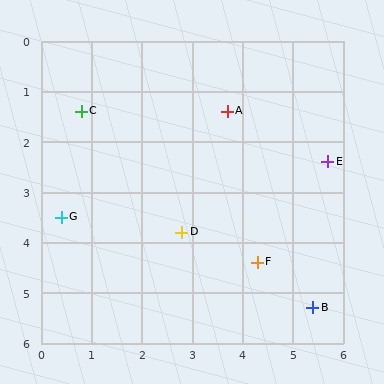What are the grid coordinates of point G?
Point G is at approximately (0.4, 3.5).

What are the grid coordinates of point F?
Point F is at approximately (4.3, 4.4).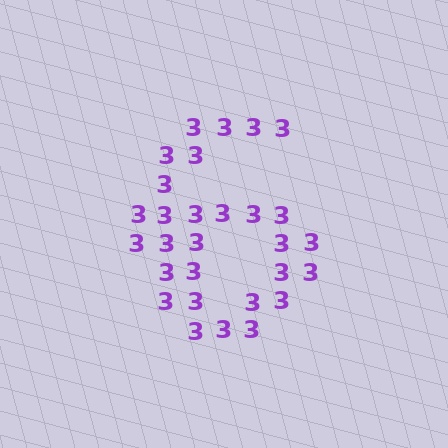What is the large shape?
The large shape is the digit 6.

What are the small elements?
The small elements are digit 3's.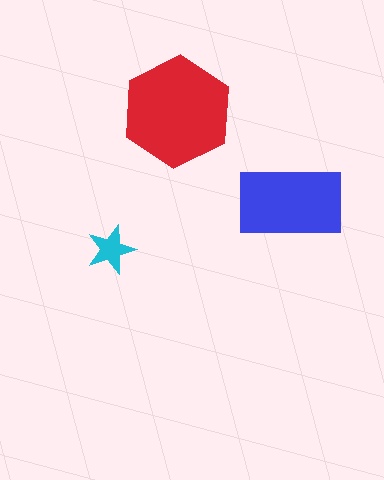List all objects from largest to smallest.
The red hexagon, the blue rectangle, the cyan star.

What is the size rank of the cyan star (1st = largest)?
3rd.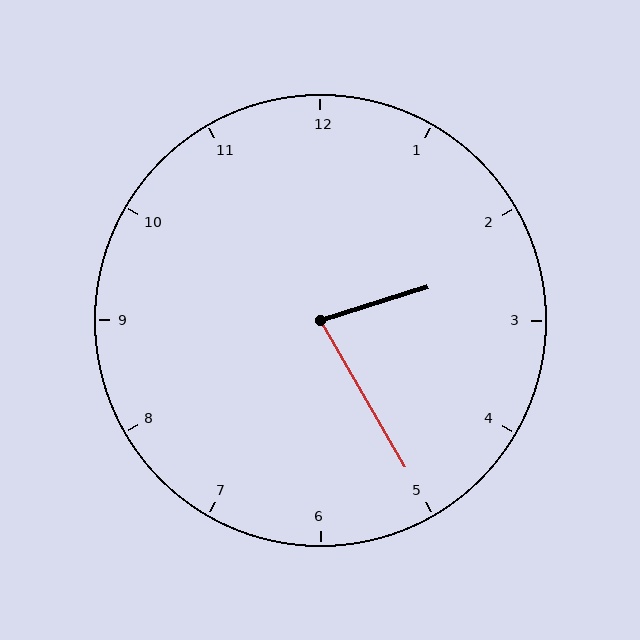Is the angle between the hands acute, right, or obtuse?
It is acute.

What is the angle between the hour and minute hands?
Approximately 78 degrees.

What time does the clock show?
2:25.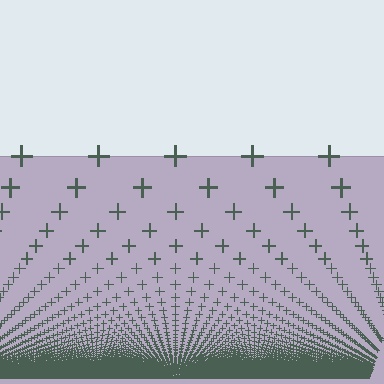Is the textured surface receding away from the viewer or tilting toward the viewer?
The surface appears to tilt toward the viewer. Texture elements get larger and sparser toward the top.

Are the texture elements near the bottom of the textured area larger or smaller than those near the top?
Smaller. The gradient is inverted — elements near the bottom are smaller and denser.